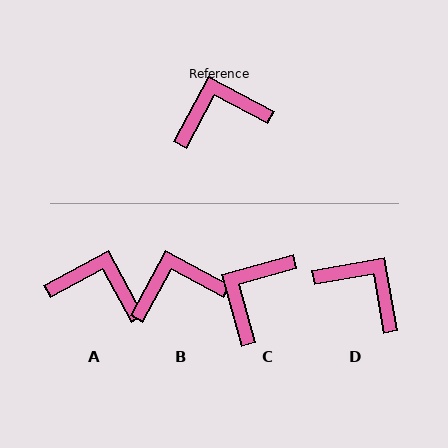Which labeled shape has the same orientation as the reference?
B.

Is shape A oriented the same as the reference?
No, it is off by about 34 degrees.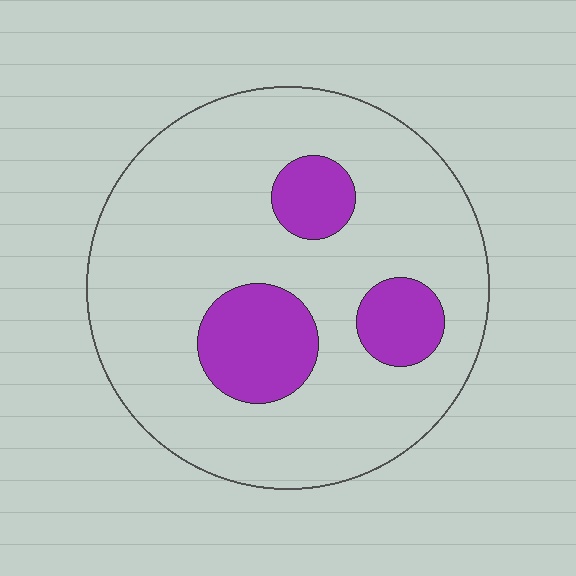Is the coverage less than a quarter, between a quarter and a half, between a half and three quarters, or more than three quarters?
Less than a quarter.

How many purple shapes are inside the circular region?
3.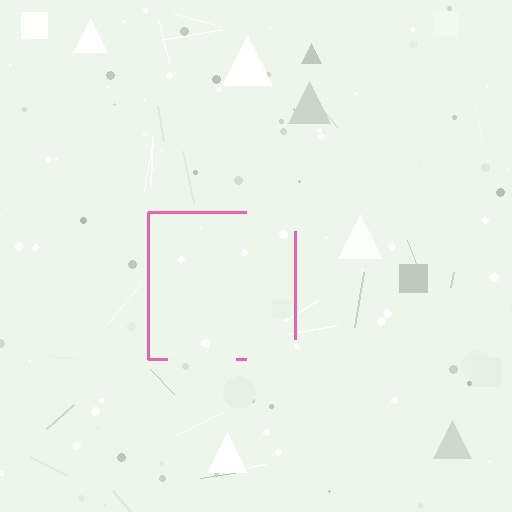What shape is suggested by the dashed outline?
The dashed outline suggests a square.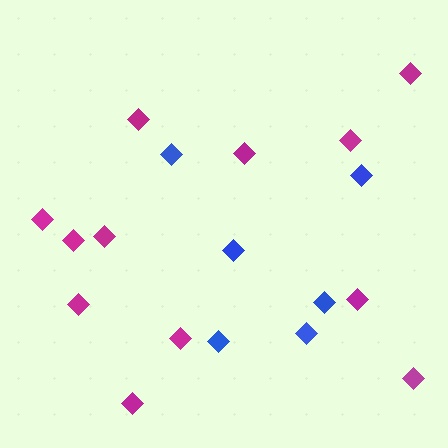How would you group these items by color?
There are 2 groups: one group of magenta diamonds (12) and one group of blue diamonds (6).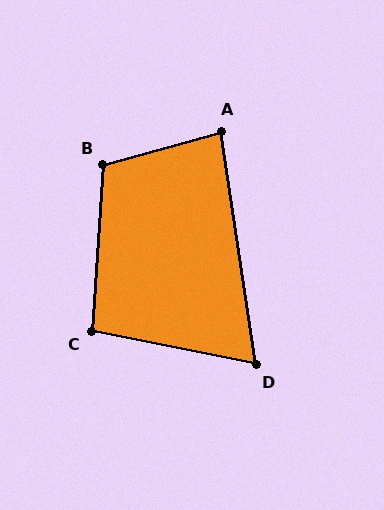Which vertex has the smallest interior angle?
D, at approximately 70 degrees.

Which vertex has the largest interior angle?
B, at approximately 110 degrees.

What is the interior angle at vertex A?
Approximately 83 degrees (acute).